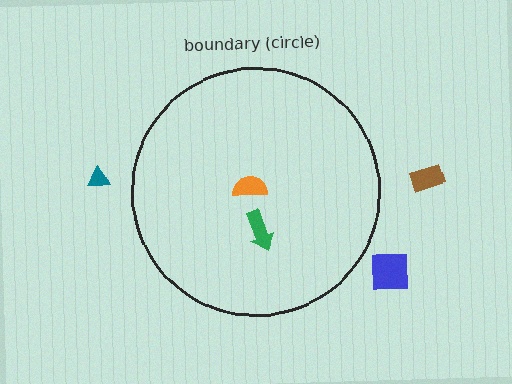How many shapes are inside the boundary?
2 inside, 3 outside.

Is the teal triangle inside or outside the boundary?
Outside.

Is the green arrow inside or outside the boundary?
Inside.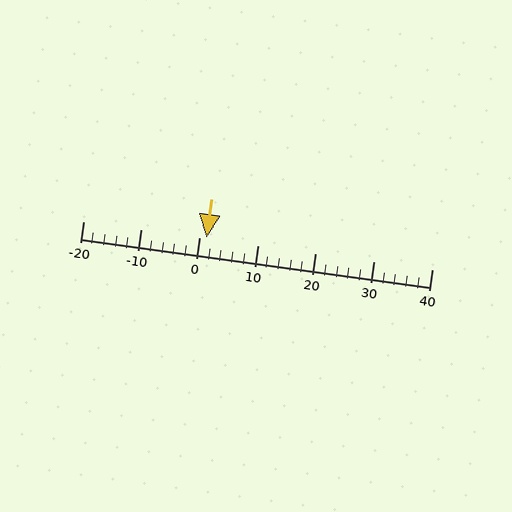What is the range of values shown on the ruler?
The ruler shows values from -20 to 40.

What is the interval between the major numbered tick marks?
The major tick marks are spaced 10 units apart.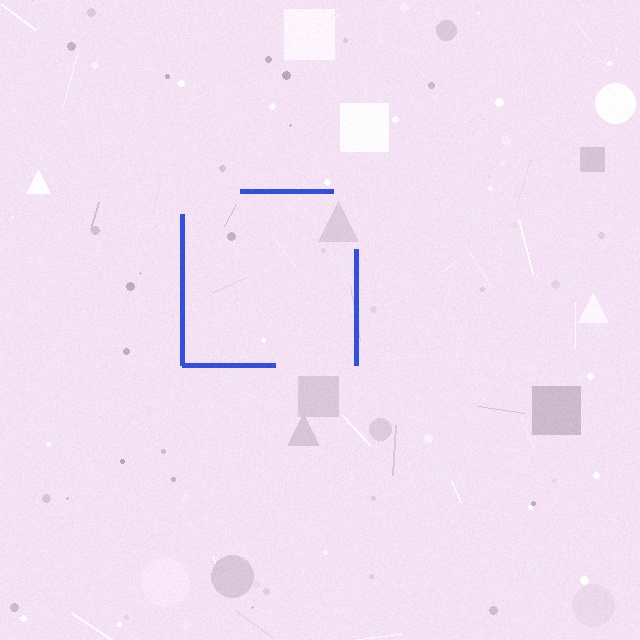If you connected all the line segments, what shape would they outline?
They would outline a square.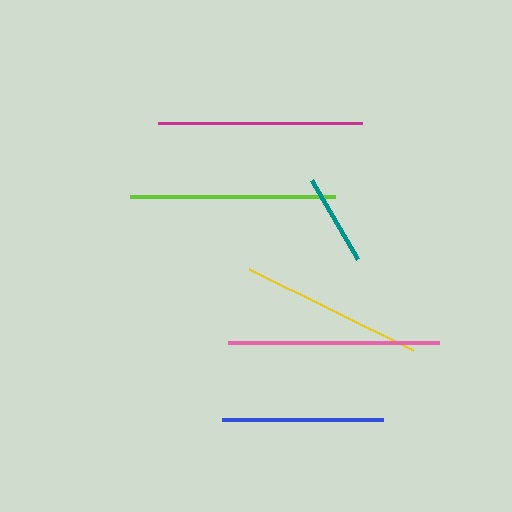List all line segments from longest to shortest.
From longest to shortest: pink, lime, magenta, yellow, blue, teal.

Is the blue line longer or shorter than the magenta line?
The magenta line is longer than the blue line.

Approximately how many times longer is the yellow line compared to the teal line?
The yellow line is approximately 2.0 times the length of the teal line.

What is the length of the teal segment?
The teal segment is approximately 92 pixels long.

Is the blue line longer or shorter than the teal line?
The blue line is longer than the teal line.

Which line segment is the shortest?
The teal line is the shortest at approximately 92 pixels.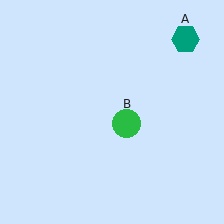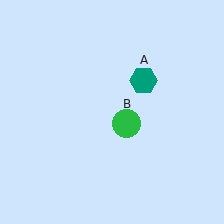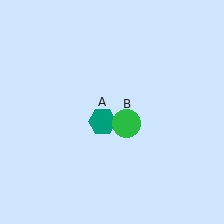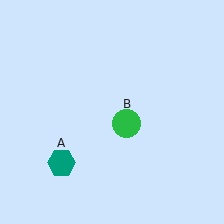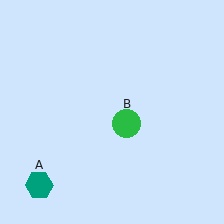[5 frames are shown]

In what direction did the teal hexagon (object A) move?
The teal hexagon (object A) moved down and to the left.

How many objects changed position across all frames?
1 object changed position: teal hexagon (object A).